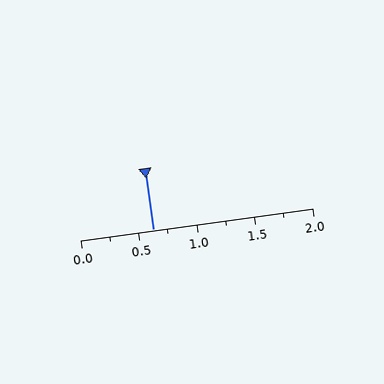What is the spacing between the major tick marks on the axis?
The major ticks are spaced 0.5 apart.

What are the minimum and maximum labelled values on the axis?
The axis runs from 0.0 to 2.0.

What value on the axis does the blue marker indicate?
The marker indicates approximately 0.62.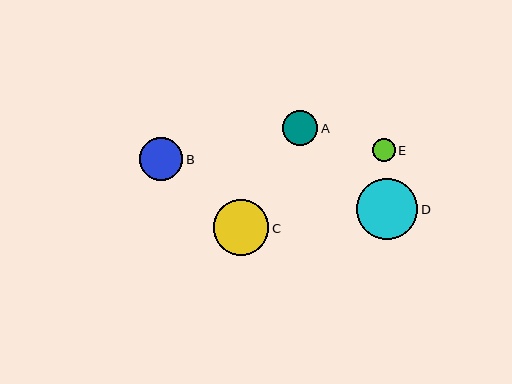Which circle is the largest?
Circle D is the largest with a size of approximately 61 pixels.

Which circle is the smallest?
Circle E is the smallest with a size of approximately 22 pixels.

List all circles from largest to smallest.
From largest to smallest: D, C, B, A, E.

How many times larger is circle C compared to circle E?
Circle C is approximately 2.5 times the size of circle E.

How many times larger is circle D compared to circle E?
Circle D is approximately 2.7 times the size of circle E.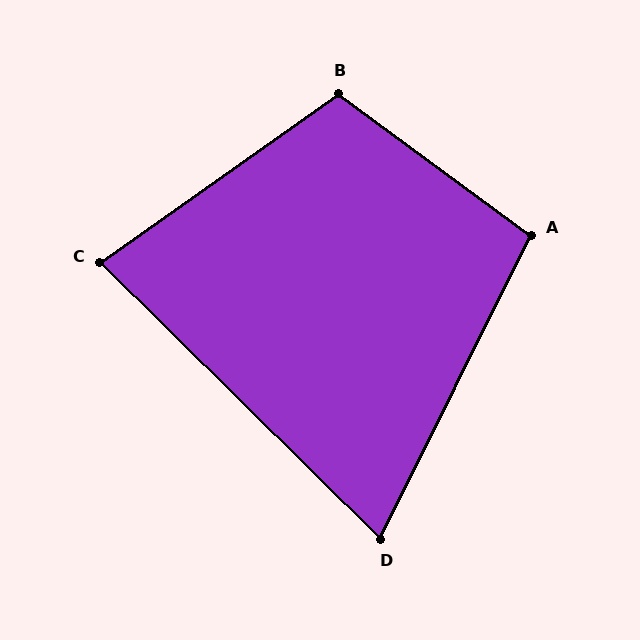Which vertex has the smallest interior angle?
D, at approximately 72 degrees.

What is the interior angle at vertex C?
Approximately 80 degrees (acute).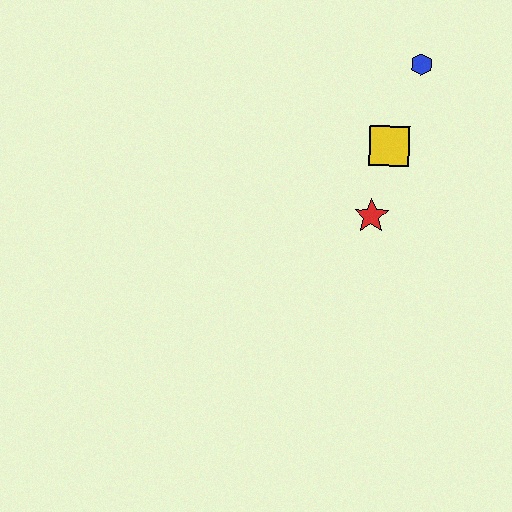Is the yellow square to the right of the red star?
Yes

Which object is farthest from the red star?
The blue hexagon is farthest from the red star.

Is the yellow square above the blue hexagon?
No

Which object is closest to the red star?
The yellow square is closest to the red star.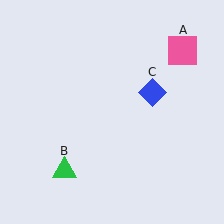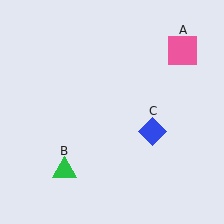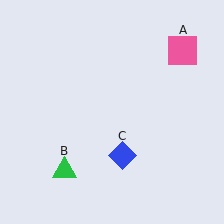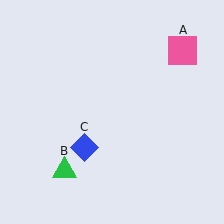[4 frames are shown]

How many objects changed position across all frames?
1 object changed position: blue diamond (object C).